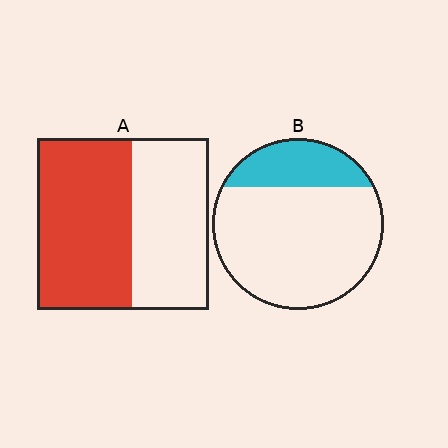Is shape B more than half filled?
No.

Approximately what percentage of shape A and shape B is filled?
A is approximately 55% and B is approximately 25%.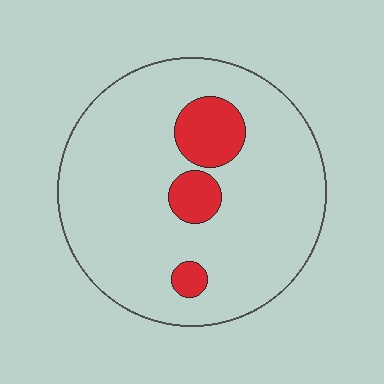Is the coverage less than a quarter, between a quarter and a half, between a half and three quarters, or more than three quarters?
Less than a quarter.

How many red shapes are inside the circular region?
3.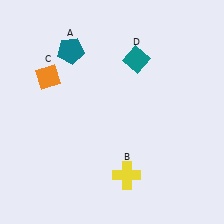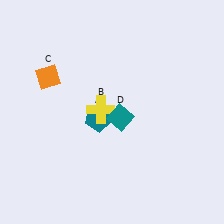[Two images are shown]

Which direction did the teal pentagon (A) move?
The teal pentagon (A) moved down.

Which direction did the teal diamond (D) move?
The teal diamond (D) moved down.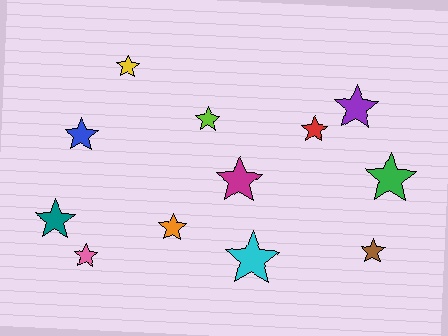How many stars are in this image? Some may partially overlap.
There are 12 stars.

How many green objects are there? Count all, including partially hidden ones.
There is 1 green object.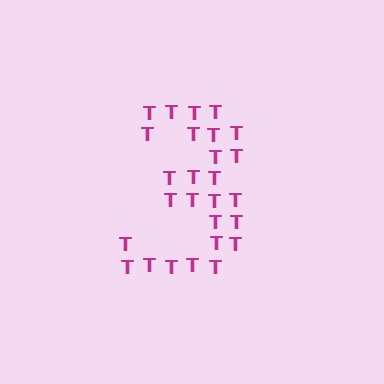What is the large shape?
The large shape is the digit 3.